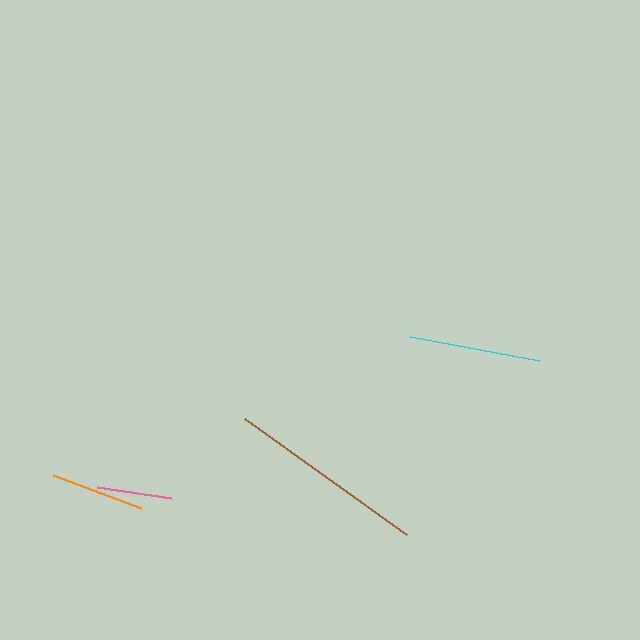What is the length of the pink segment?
The pink segment is approximately 75 pixels long.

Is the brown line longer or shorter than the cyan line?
The brown line is longer than the cyan line.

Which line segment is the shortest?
The pink line is the shortest at approximately 75 pixels.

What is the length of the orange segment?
The orange segment is approximately 94 pixels long.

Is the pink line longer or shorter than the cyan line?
The cyan line is longer than the pink line.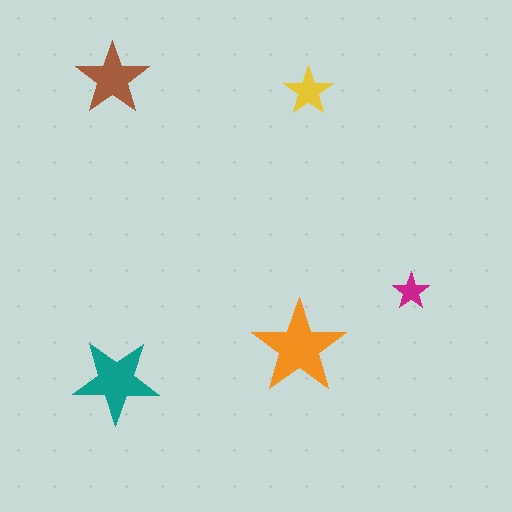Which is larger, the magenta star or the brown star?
The brown one.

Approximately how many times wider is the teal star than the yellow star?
About 1.5 times wider.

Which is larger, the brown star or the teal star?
The teal one.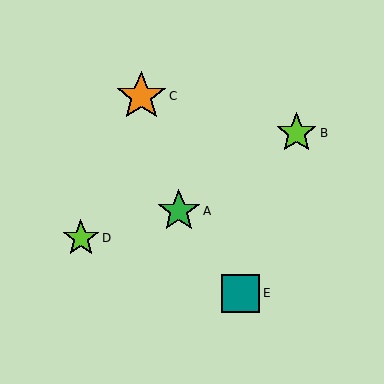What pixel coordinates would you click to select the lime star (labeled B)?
Click at (296, 133) to select the lime star B.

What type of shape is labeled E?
Shape E is a teal square.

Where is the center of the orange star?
The center of the orange star is at (141, 96).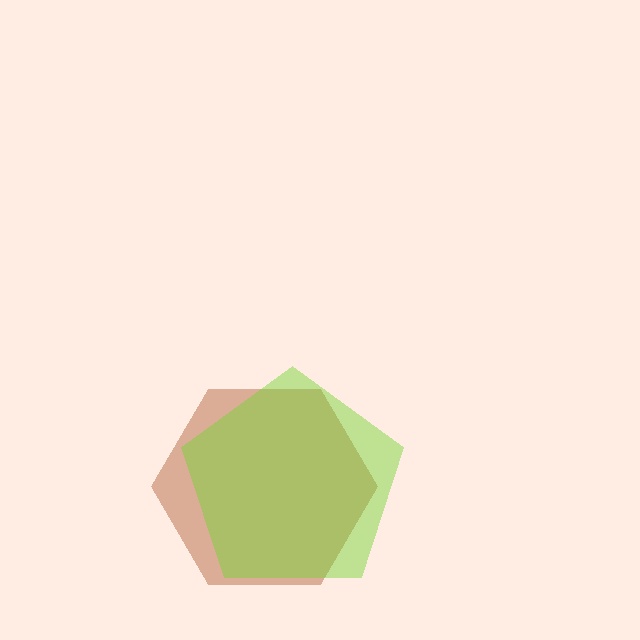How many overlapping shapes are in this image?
There are 2 overlapping shapes in the image.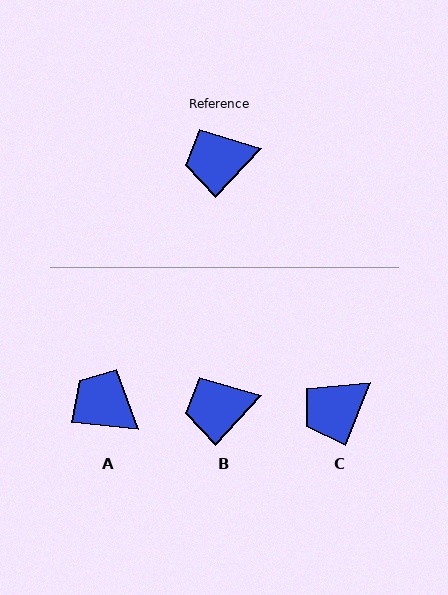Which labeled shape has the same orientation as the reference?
B.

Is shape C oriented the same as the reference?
No, it is off by about 21 degrees.